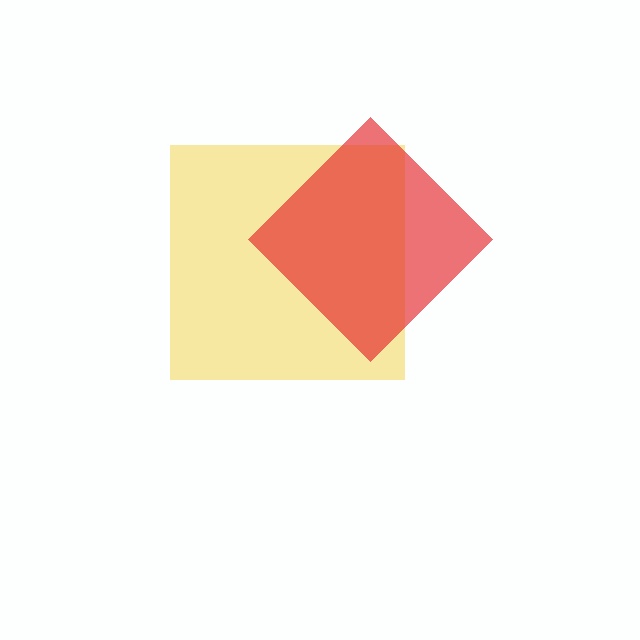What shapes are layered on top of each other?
The layered shapes are: a yellow square, a red diamond.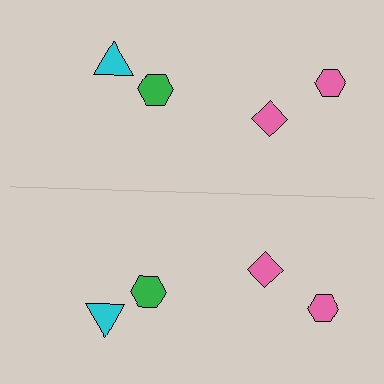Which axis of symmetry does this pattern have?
The pattern has a horizontal axis of symmetry running through the center of the image.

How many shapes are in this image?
There are 8 shapes in this image.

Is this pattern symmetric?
Yes, this pattern has bilateral (reflection) symmetry.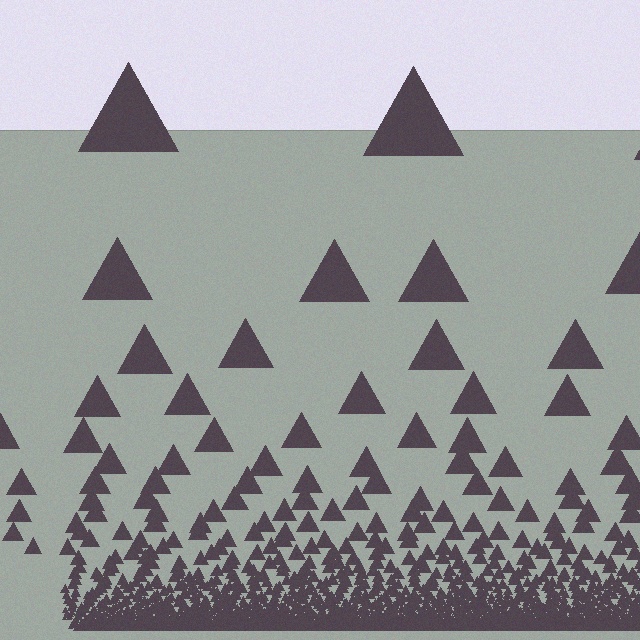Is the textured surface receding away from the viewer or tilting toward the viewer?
The surface appears to tilt toward the viewer. Texture elements get larger and sparser toward the top.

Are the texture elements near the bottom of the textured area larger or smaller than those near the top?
Smaller. The gradient is inverted — elements near the bottom are smaller and denser.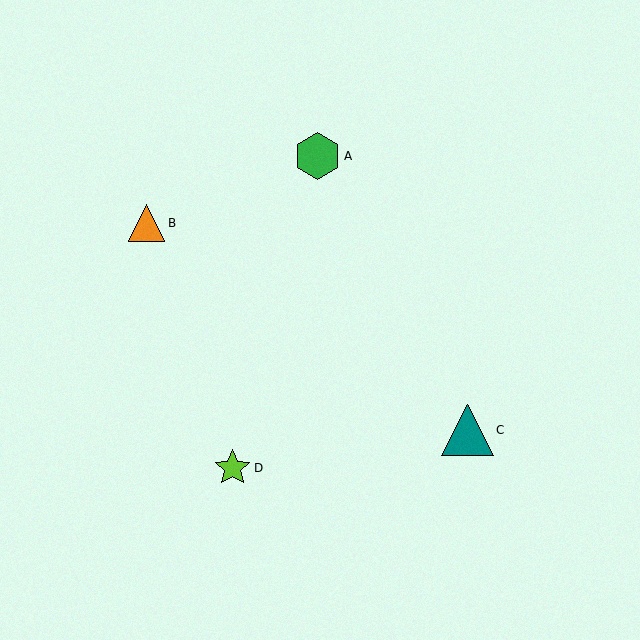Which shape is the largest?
The teal triangle (labeled C) is the largest.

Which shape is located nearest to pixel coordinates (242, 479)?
The lime star (labeled D) at (233, 468) is nearest to that location.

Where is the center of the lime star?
The center of the lime star is at (233, 468).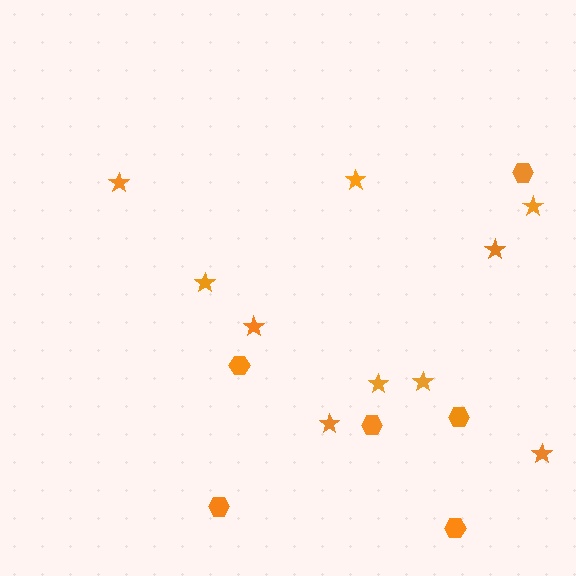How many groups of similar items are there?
There are 2 groups: one group of stars (10) and one group of hexagons (6).